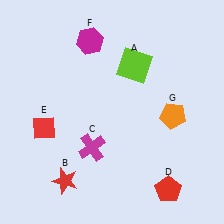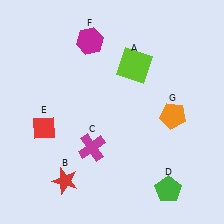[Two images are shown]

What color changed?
The pentagon (D) changed from red in Image 1 to green in Image 2.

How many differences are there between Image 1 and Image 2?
There is 1 difference between the two images.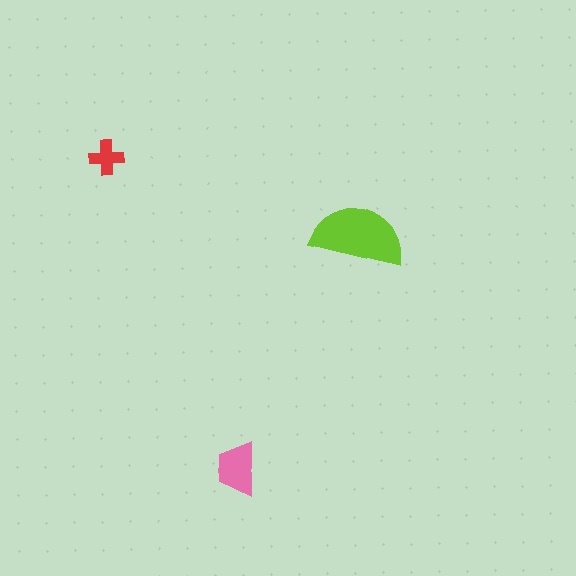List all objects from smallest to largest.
The red cross, the pink trapezoid, the lime semicircle.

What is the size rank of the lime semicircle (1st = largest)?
1st.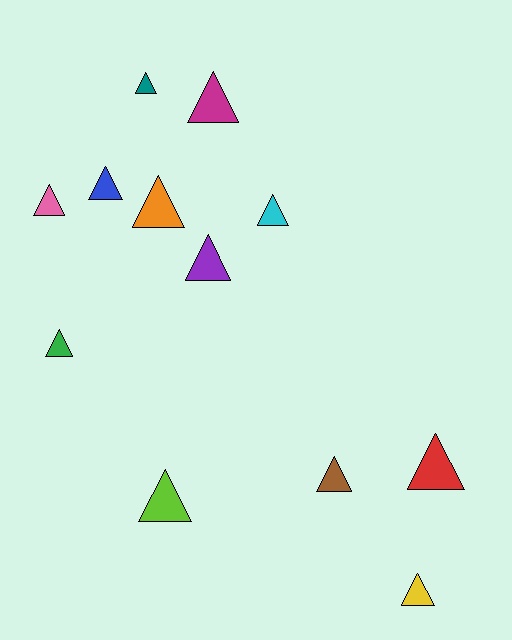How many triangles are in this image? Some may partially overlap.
There are 12 triangles.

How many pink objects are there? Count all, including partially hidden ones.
There is 1 pink object.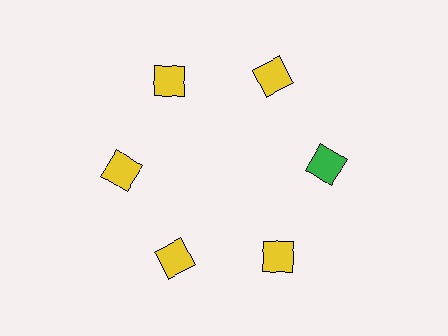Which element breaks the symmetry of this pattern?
The green square at roughly the 3 o'clock position breaks the symmetry. All other shapes are yellow squares.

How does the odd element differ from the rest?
It has a different color: green instead of yellow.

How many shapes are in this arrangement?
There are 6 shapes arranged in a ring pattern.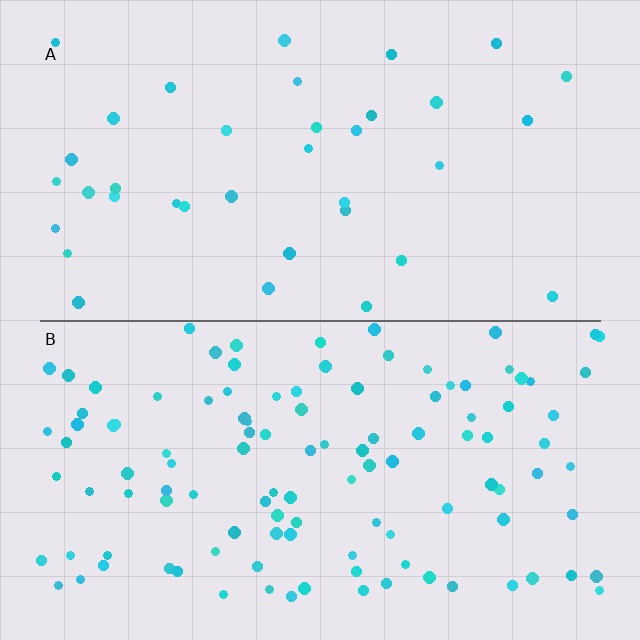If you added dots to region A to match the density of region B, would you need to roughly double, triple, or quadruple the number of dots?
Approximately triple.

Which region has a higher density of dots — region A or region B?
B (the bottom).